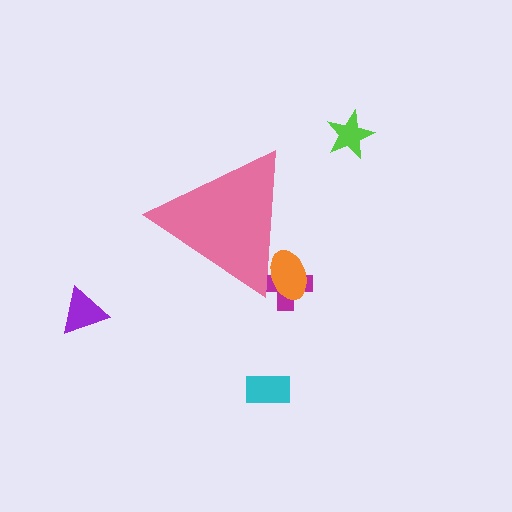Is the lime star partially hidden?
No, the lime star is fully visible.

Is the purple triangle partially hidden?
No, the purple triangle is fully visible.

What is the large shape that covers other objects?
A pink triangle.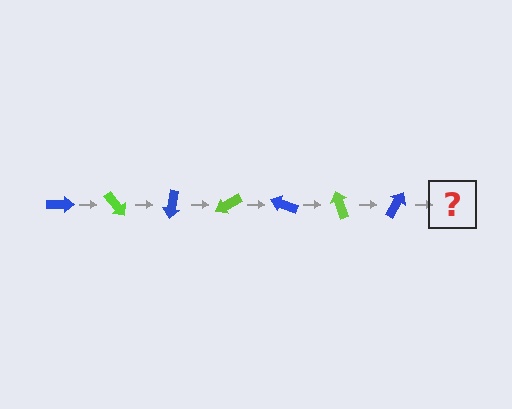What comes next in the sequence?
The next element should be a lime arrow, rotated 350 degrees from the start.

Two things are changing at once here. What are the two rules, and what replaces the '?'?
The two rules are that it rotates 50 degrees each step and the color cycles through blue and lime. The '?' should be a lime arrow, rotated 350 degrees from the start.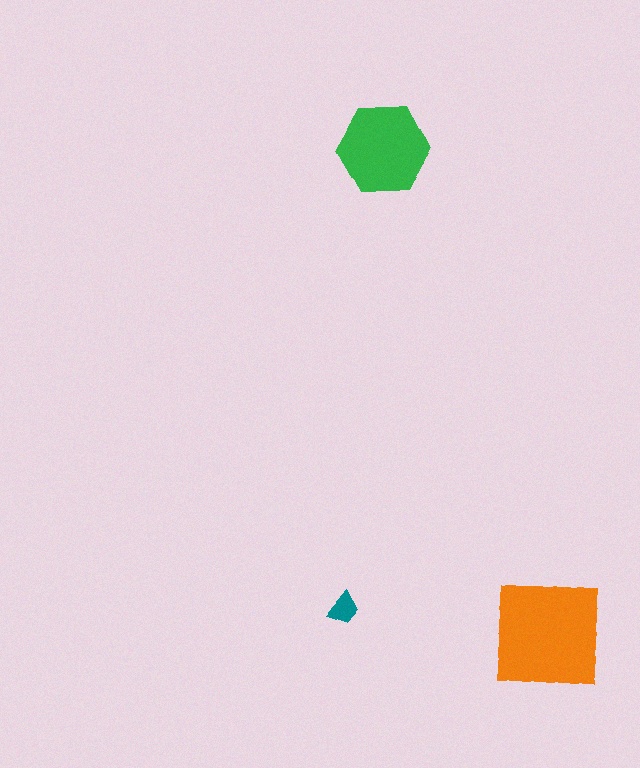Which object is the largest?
The orange square.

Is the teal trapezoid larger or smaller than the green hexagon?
Smaller.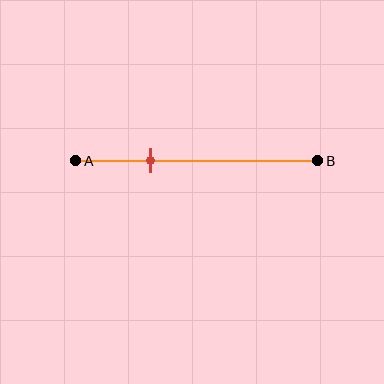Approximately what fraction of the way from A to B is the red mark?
The red mark is approximately 30% of the way from A to B.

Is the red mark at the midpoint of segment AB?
No, the mark is at about 30% from A, not at the 50% midpoint.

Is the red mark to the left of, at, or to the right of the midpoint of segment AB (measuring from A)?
The red mark is to the left of the midpoint of segment AB.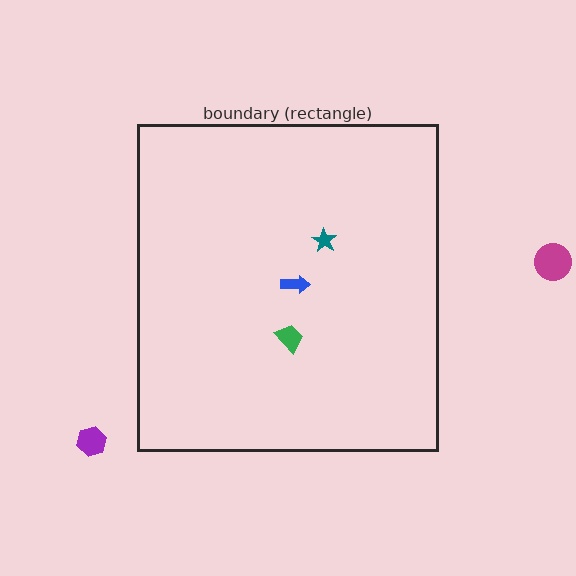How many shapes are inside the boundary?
3 inside, 2 outside.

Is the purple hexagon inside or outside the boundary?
Outside.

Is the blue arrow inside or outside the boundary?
Inside.